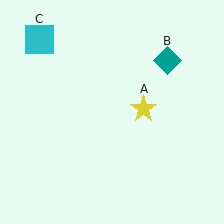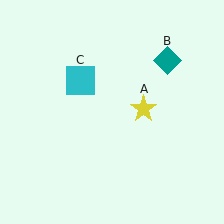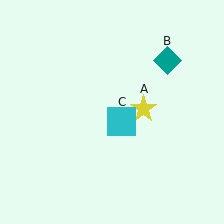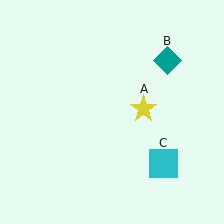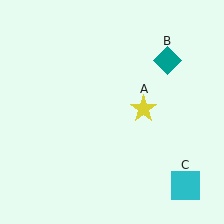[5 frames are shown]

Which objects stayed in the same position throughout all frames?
Yellow star (object A) and teal diamond (object B) remained stationary.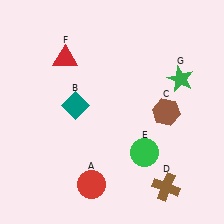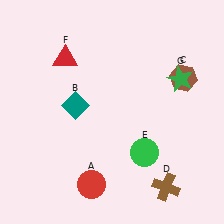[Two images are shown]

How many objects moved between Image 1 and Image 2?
1 object moved between the two images.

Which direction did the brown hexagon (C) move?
The brown hexagon (C) moved up.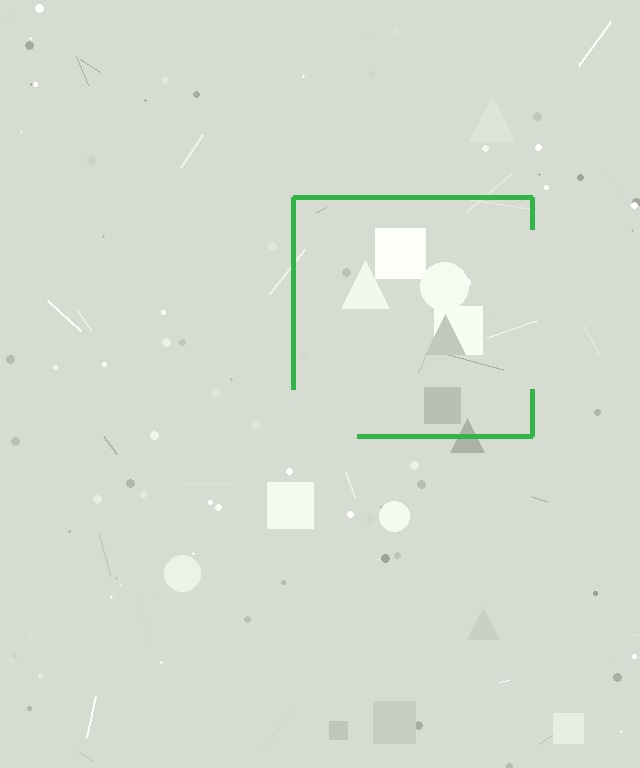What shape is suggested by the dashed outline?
The dashed outline suggests a square.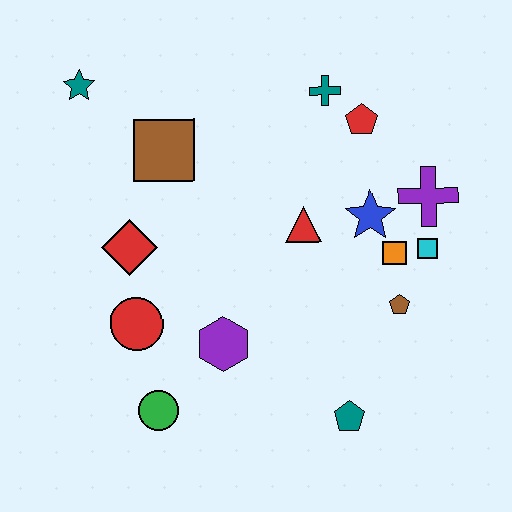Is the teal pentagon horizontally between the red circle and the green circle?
No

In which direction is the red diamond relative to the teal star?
The red diamond is below the teal star.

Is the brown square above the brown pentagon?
Yes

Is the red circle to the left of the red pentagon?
Yes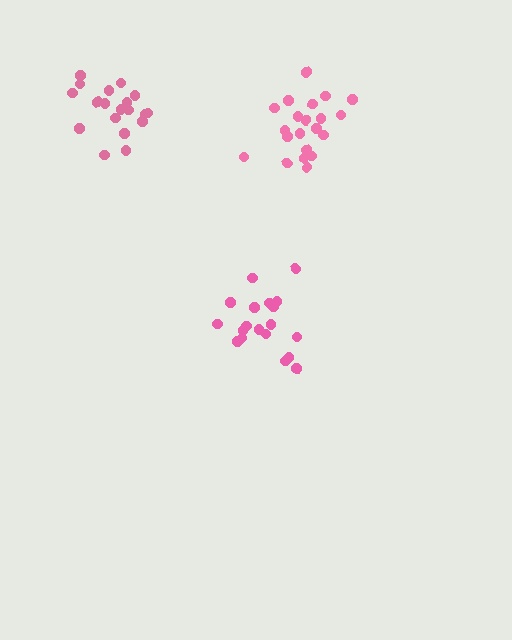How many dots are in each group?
Group 1: 19 dots, Group 2: 21 dots, Group 3: 19 dots (59 total).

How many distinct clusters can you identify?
There are 3 distinct clusters.